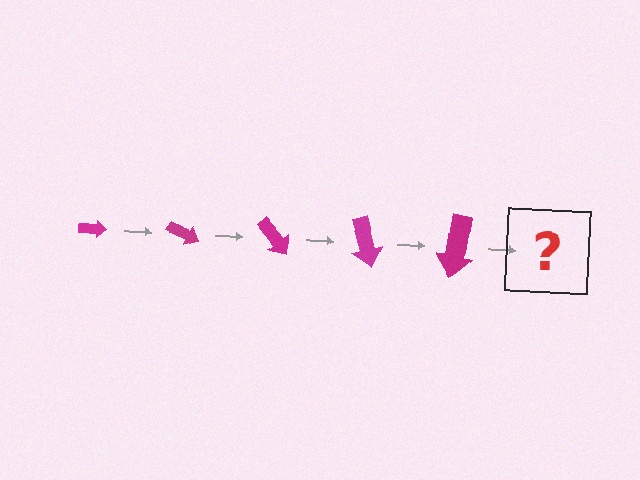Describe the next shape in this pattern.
It should be an arrow, larger than the previous one and rotated 125 degrees from the start.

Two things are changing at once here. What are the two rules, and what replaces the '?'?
The two rules are that the arrow grows larger each step and it rotates 25 degrees each step. The '?' should be an arrow, larger than the previous one and rotated 125 degrees from the start.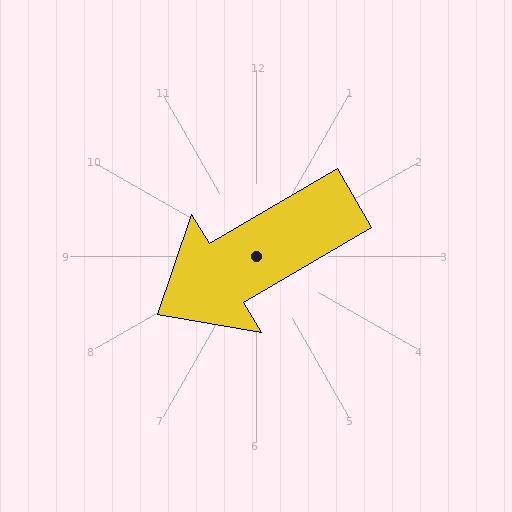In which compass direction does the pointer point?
Southwest.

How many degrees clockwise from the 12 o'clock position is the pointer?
Approximately 239 degrees.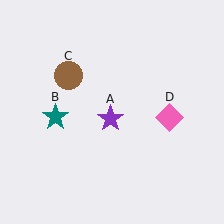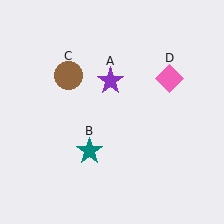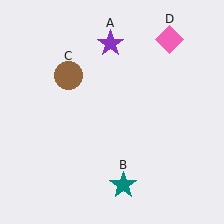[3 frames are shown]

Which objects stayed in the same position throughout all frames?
Brown circle (object C) remained stationary.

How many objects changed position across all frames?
3 objects changed position: purple star (object A), teal star (object B), pink diamond (object D).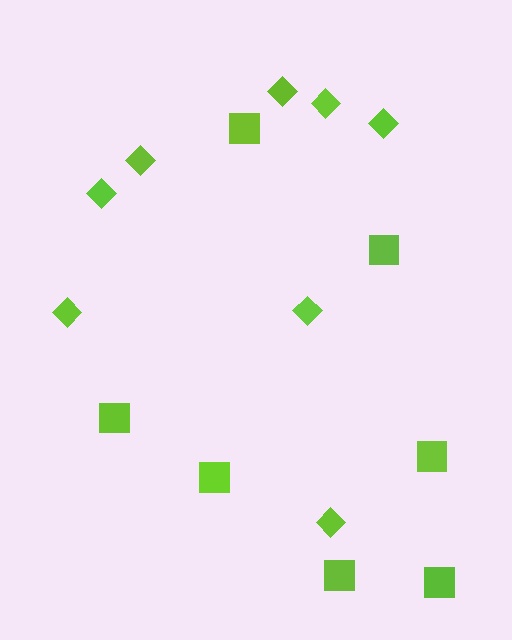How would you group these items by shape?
There are 2 groups: one group of squares (7) and one group of diamonds (8).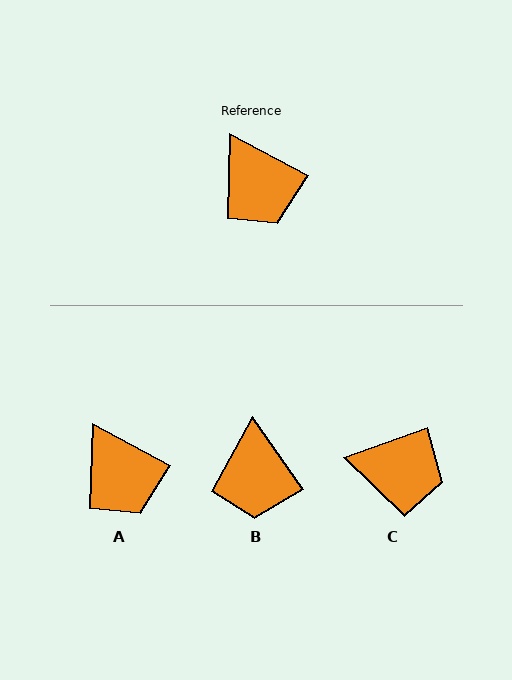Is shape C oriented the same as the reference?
No, it is off by about 48 degrees.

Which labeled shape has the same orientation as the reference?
A.